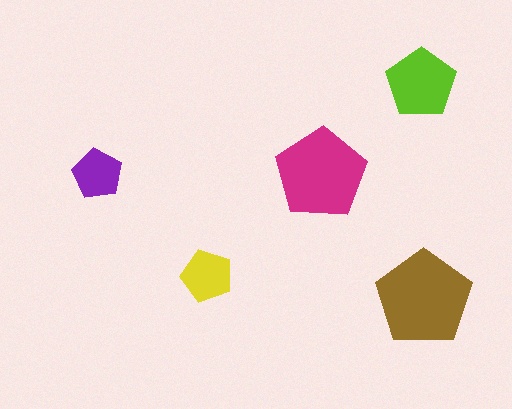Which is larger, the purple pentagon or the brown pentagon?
The brown one.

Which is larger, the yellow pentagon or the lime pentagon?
The lime one.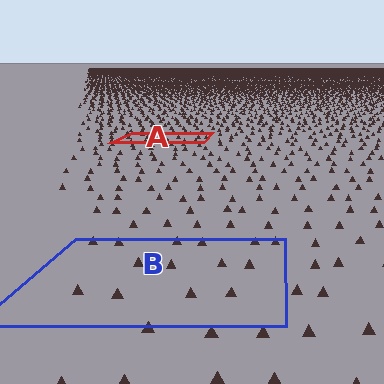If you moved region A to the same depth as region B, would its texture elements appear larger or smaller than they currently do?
They would appear larger. At a closer depth, the same texture elements are projected at a bigger on-screen size.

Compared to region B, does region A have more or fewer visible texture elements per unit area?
Region A has more texture elements per unit area — they are packed more densely because it is farther away.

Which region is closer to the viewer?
Region B is closer. The texture elements there are larger and more spread out.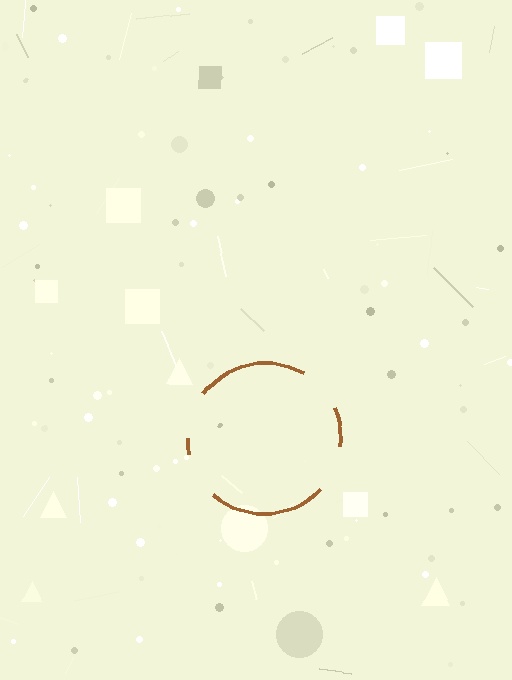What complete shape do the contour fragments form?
The contour fragments form a circle.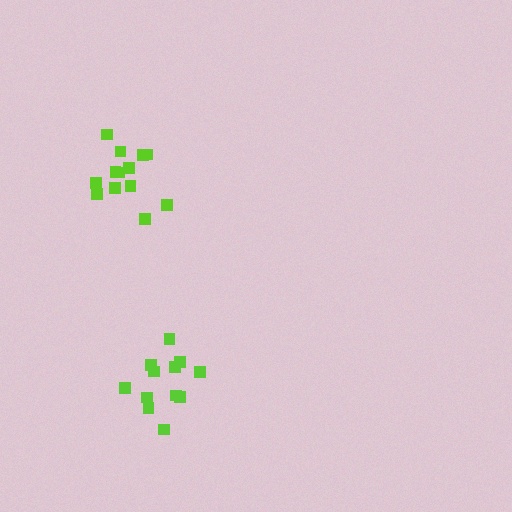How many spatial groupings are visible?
There are 2 spatial groupings.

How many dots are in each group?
Group 1: 12 dots, Group 2: 13 dots (25 total).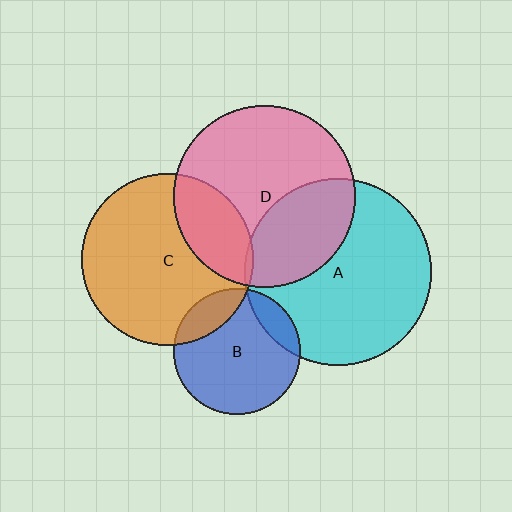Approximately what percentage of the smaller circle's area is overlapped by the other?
Approximately 15%.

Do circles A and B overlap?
Yes.